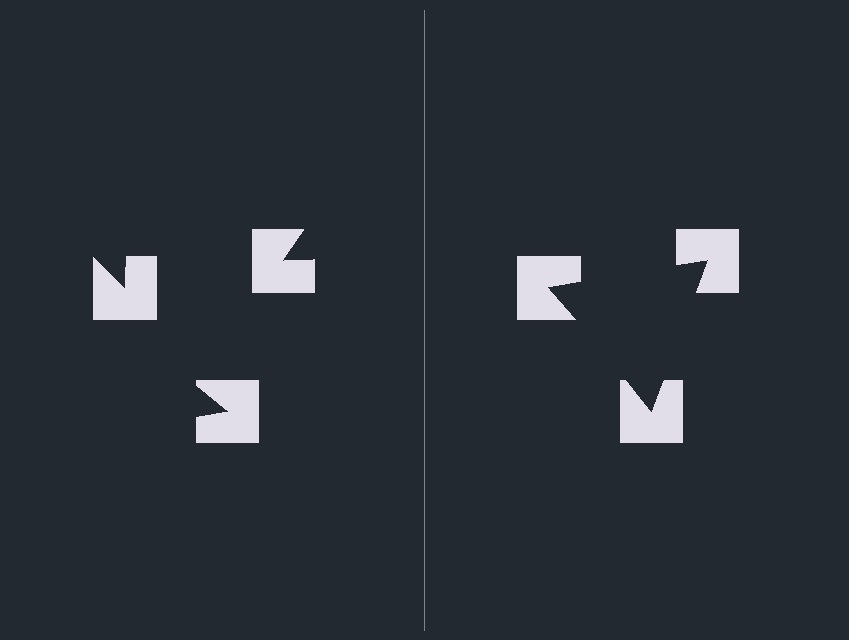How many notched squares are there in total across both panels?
6 — 3 on each side.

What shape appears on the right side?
An illusory triangle.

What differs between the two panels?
The notched squares are positioned identically on both sides; only the wedge orientations differ. On the right they align to a triangle; on the left they are misaligned.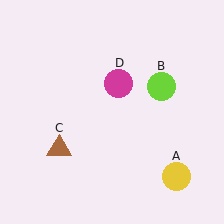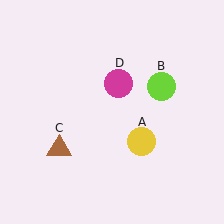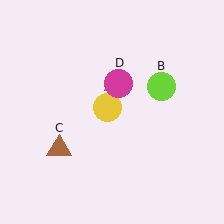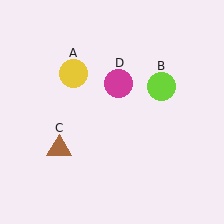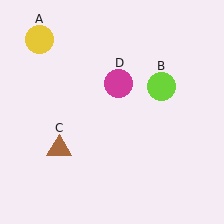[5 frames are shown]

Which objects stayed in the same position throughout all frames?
Lime circle (object B) and brown triangle (object C) and magenta circle (object D) remained stationary.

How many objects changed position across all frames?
1 object changed position: yellow circle (object A).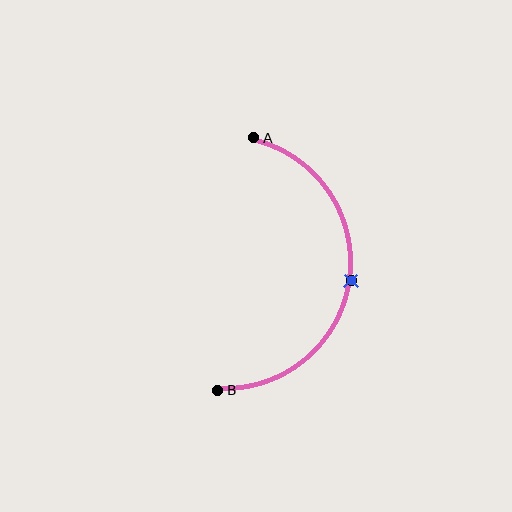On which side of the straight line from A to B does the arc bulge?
The arc bulges to the right of the straight line connecting A and B.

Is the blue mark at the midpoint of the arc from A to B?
Yes. The blue mark lies on the arc at equal arc-length from both A and B — it is the arc midpoint.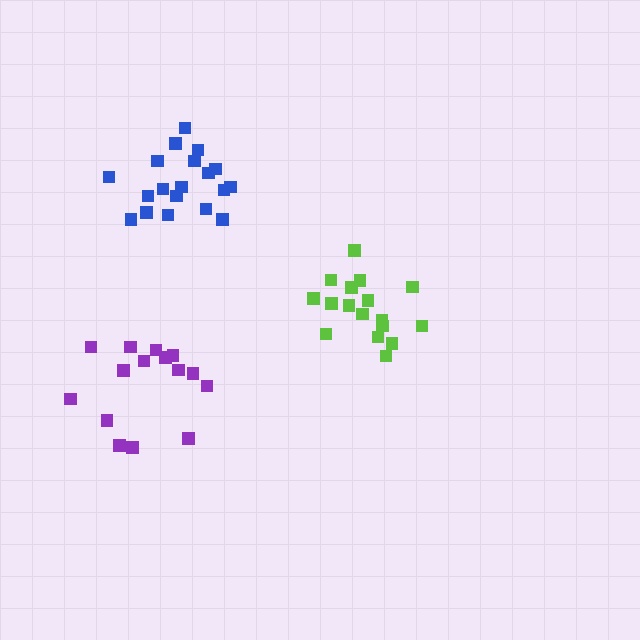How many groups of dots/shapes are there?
There are 3 groups.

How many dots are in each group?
Group 1: 17 dots, Group 2: 19 dots, Group 3: 15 dots (51 total).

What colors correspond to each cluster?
The clusters are colored: lime, blue, purple.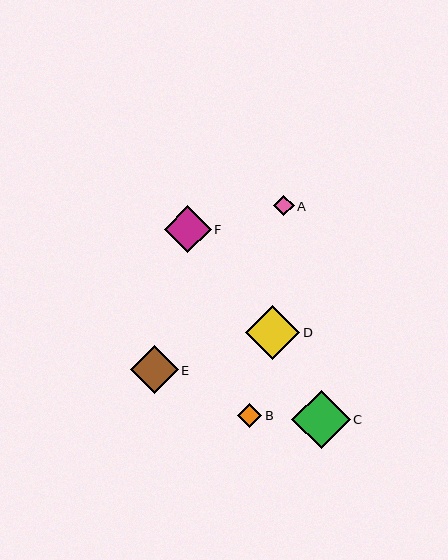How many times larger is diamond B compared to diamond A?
Diamond B is approximately 1.2 times the size of diamond A.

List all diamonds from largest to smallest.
From largest to smallest: C, D, E, F, B, A.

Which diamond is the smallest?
Diamond A is the smallest with a size of approximately 20 pixels.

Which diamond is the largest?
Diamond C is the largest with a size of approximately 59 pixels.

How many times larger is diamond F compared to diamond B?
Diamond F is approximately 2.0 times the size of diamond B.